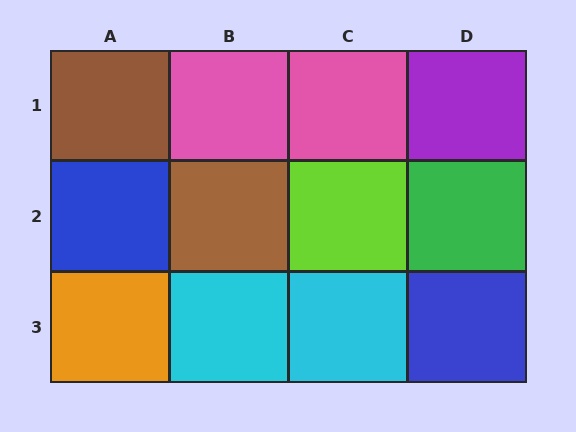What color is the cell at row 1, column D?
Purple.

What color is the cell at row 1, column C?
Pink.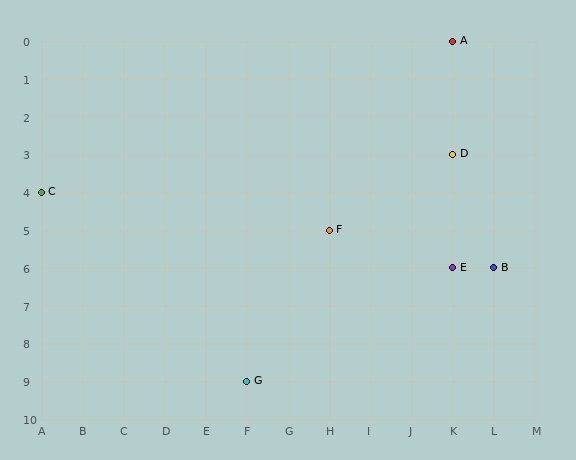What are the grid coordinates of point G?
Point G is at grid coordinates (F, 9).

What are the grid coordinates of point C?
Point C is at grid coordinates (A, 4).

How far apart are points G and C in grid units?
Points G and C are 5 columns and 5 rows apart (about 7.1 grid units diagonally).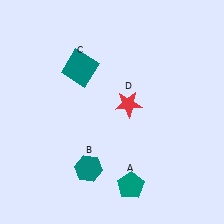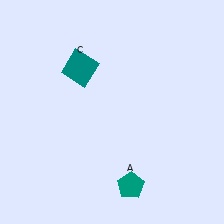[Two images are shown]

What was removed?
The teal hexagon (B), the red star (D) were removed in Image 2.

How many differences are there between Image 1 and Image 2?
There are 2 differences between the two images.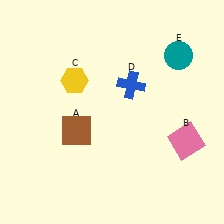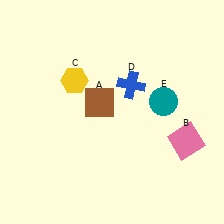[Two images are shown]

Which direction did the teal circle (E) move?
The teal circle (E) moved down.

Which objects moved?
The objects that moved are: the brown square (A), the teal circle (E).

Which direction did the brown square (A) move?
The brown square (A) moved up.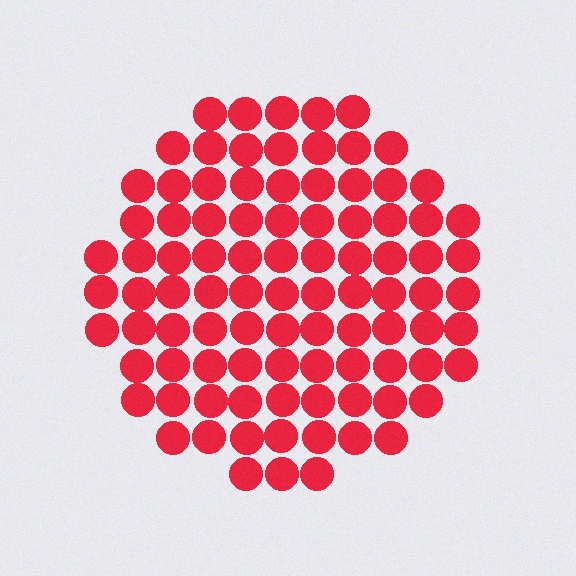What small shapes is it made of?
It is made of small circles.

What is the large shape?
The large shape is a circle.